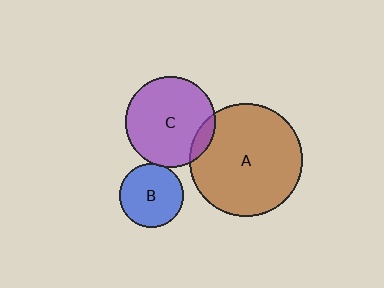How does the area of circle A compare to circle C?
Approximately 1.6 times.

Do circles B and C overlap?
Yes.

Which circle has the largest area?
Circle A (brown).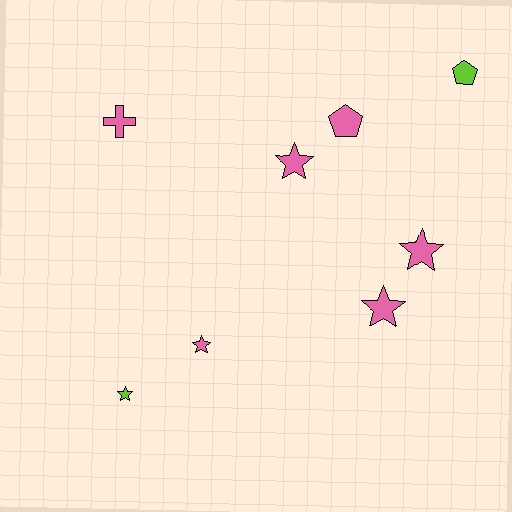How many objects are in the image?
There are 8 objects.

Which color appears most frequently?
Pink, with 6 objects.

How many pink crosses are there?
There is 1 pink cross.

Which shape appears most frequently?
Star, with 5 objects.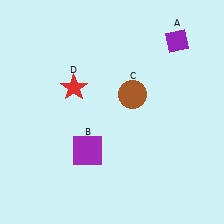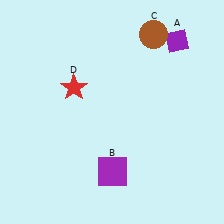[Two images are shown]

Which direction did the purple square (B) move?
The purple square (B) moved right.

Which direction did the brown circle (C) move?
The brown circle (C) moved up.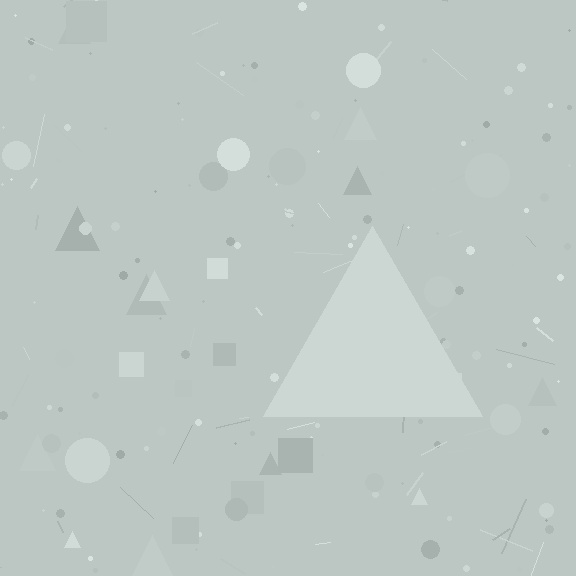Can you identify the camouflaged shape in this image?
The camouflaged shape is a triangle.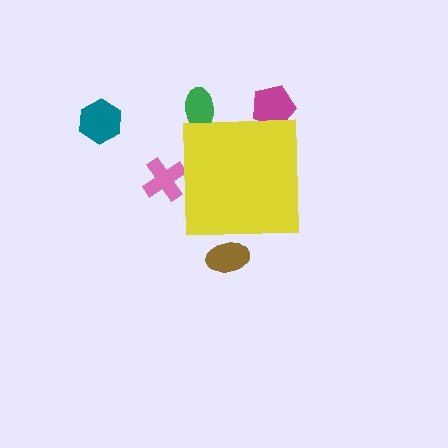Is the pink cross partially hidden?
Yes, the pink cross is partially hidden behind the yellow square.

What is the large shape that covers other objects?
A yellow square.